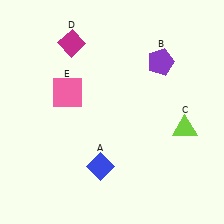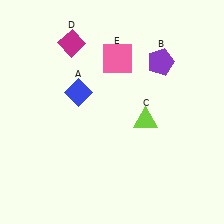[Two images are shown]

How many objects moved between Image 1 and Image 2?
3 objects moved between the two images.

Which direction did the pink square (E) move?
The pink square (E) moved right.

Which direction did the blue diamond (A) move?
The blue diamond (A) moved up.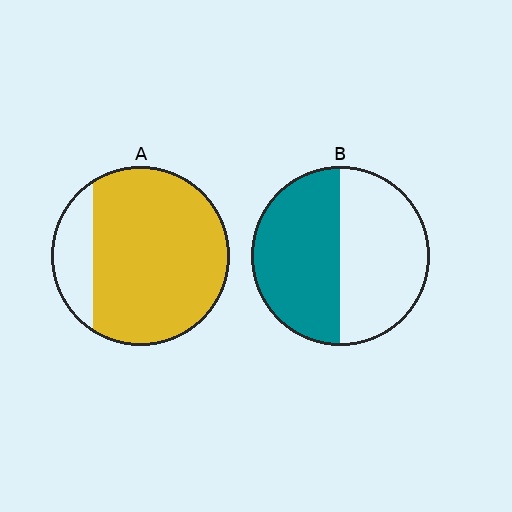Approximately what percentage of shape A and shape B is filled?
A is approximately 80% and B is approximately 50%.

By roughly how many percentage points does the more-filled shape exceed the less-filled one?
By roughly 30 percentage points (A over B).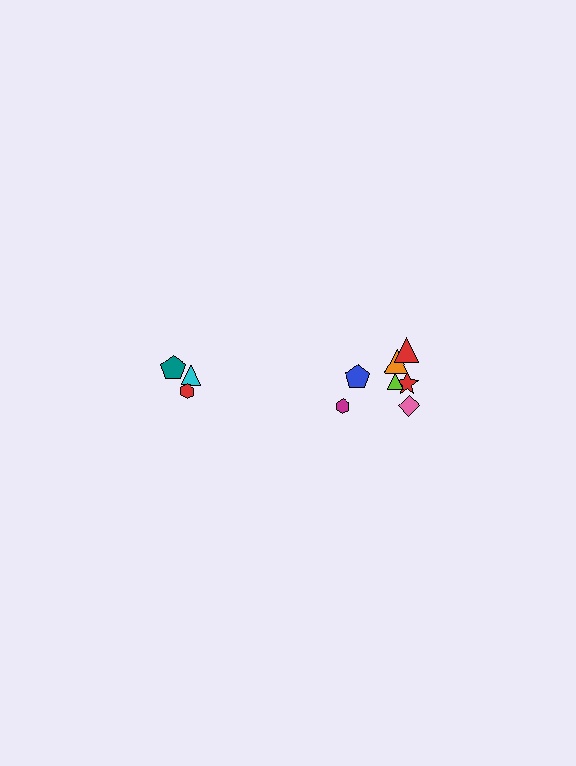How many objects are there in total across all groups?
There are 10 objects.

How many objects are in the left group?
There are 3 objects.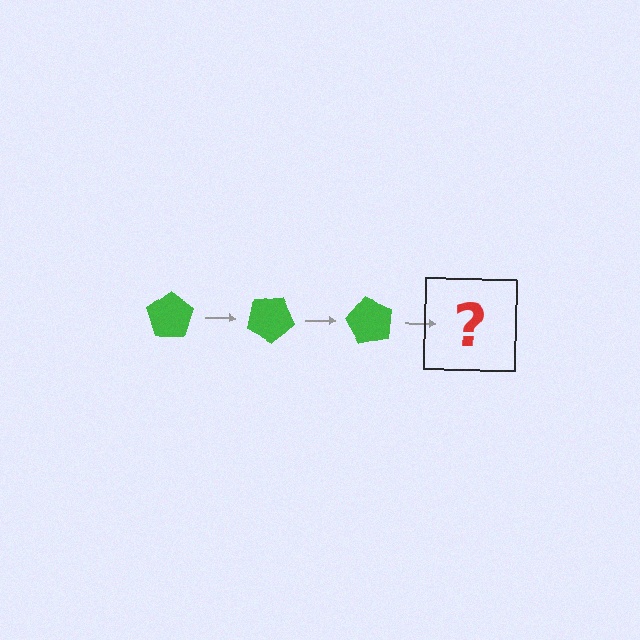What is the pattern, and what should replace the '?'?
The pattern is that the pentagon rotates 30 degrees each step. The '?' should be a green pentagon rotated 90 degrees.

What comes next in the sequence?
The next element should be a green pentagon rotated 90 degrees.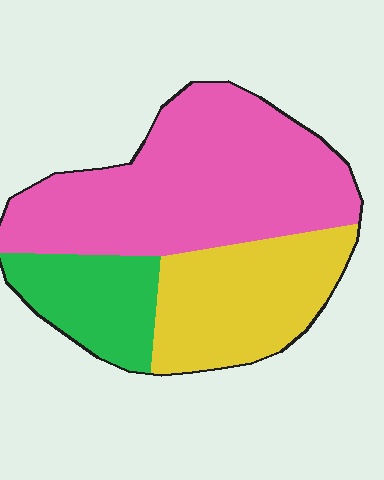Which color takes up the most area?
Pink, at roughly 55%.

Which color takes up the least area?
Green, at roughly 20%.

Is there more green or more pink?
Pink.